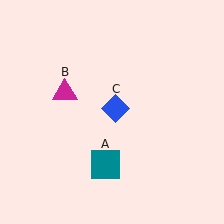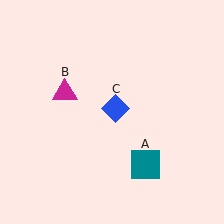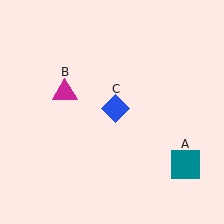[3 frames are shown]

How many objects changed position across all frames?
1 object changed position: teal square (object A).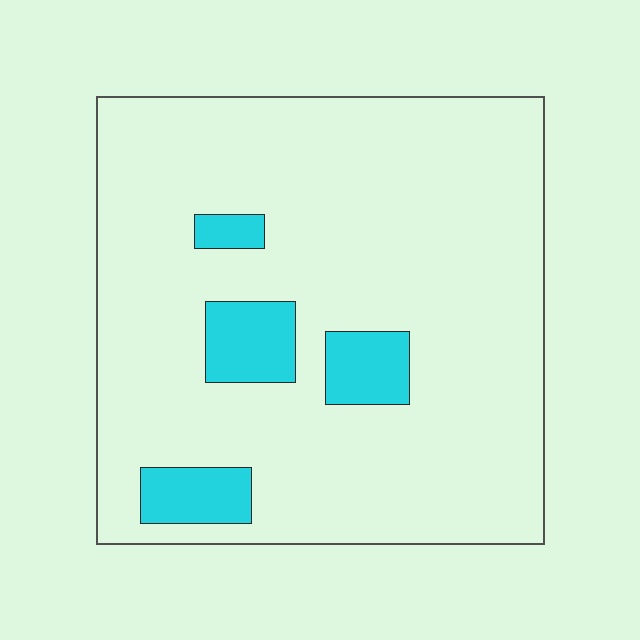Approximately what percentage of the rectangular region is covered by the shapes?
Approximately 10%.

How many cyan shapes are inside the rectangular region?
4.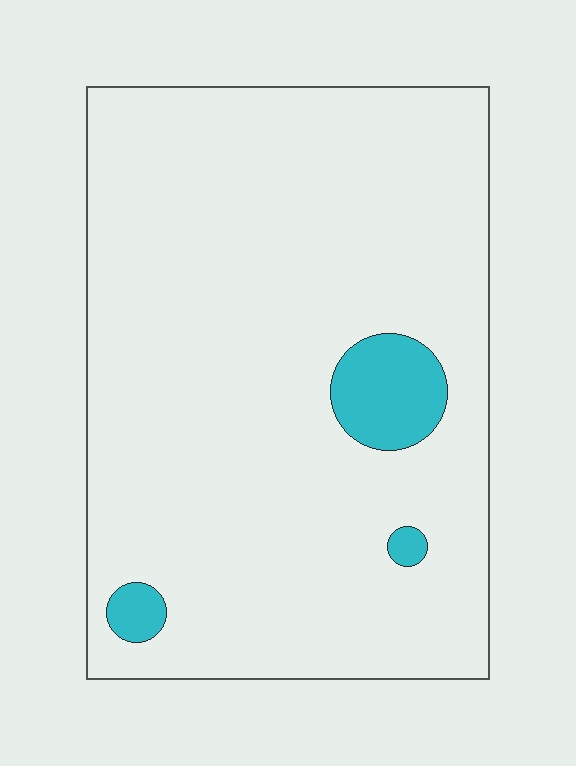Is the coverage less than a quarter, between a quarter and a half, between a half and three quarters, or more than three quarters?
Less than a quarter.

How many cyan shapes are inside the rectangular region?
3.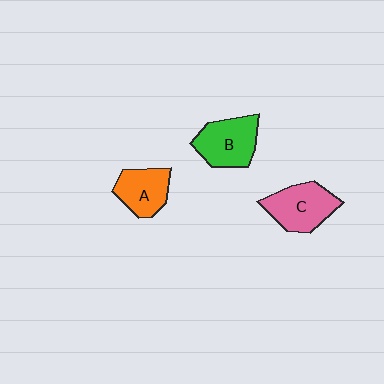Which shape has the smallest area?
Shape A (orange).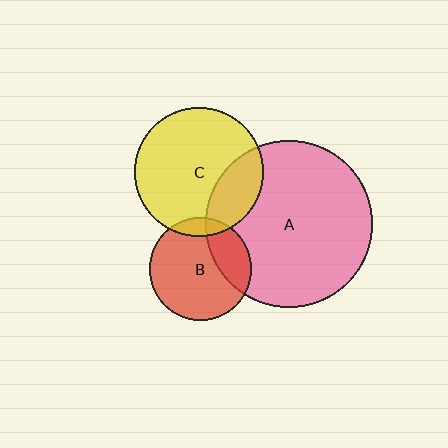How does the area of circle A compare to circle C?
Approximately 1.7 times.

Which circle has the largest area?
Circle A (pink).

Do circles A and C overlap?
Yes.